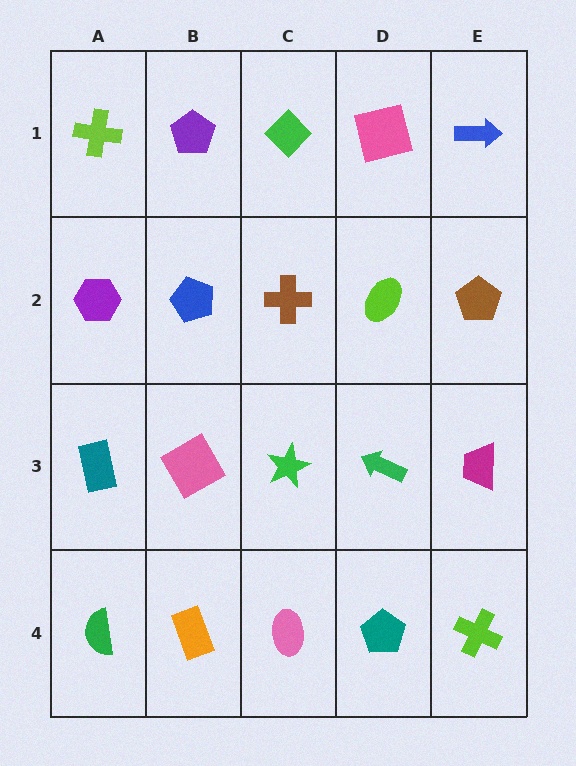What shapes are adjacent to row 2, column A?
A lime cross (row 1, column A), a teal rectangle (row 3, column A), a blue pentagon (row 2, column B).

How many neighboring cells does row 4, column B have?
3.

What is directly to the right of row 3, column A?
A pink square.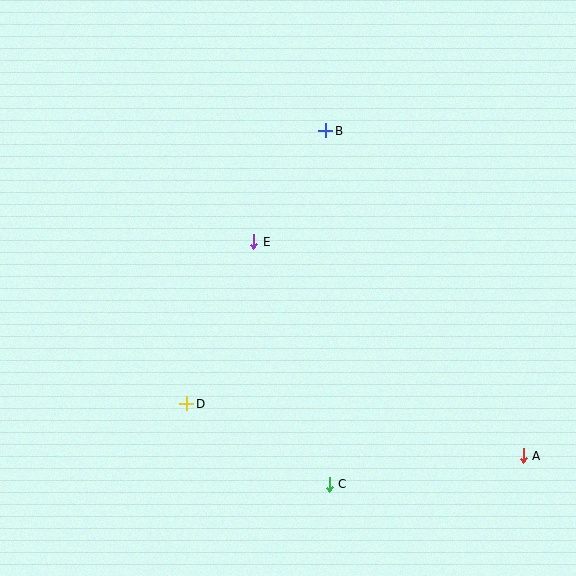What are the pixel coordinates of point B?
Point B is at (326, 131).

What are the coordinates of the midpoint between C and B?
The midpoint between C and B is at (327, 308).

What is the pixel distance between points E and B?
The distance between E and B is 132 pixels.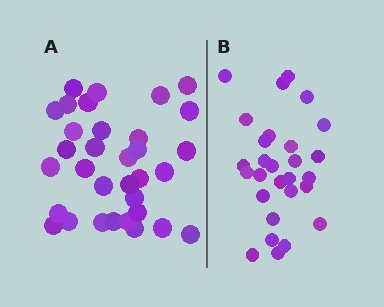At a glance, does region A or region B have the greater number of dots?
Region A (the left region) has more dots.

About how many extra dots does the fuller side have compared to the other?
Region A has about 5 more dots than region B.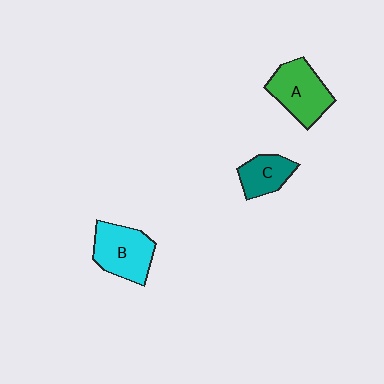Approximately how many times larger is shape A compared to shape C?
Approximately 1.5 times.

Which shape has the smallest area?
Shape C (teal).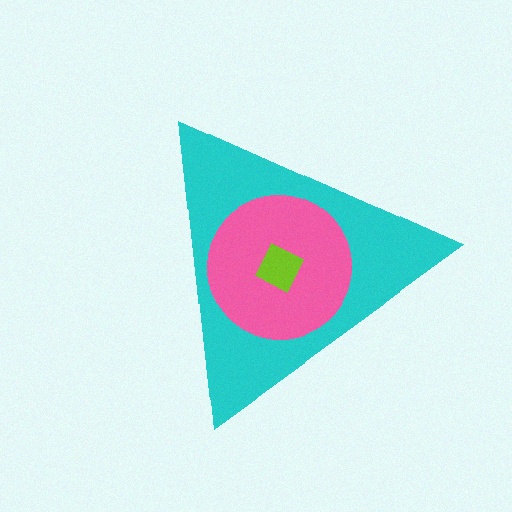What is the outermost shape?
The cyan triangle.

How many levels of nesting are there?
3.